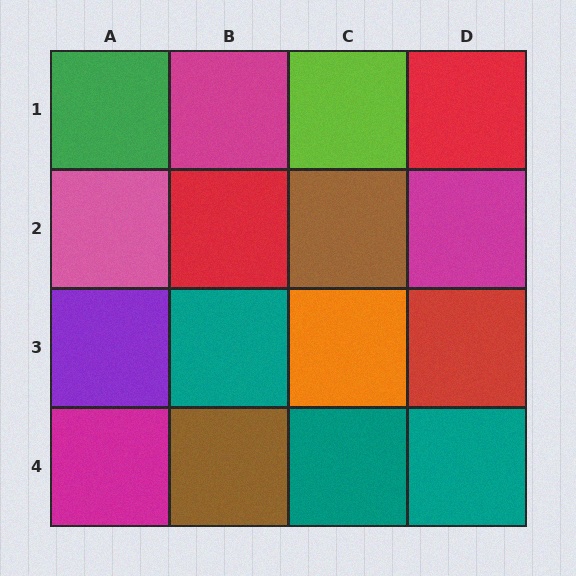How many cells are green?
1 cell is green.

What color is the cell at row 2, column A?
Pink.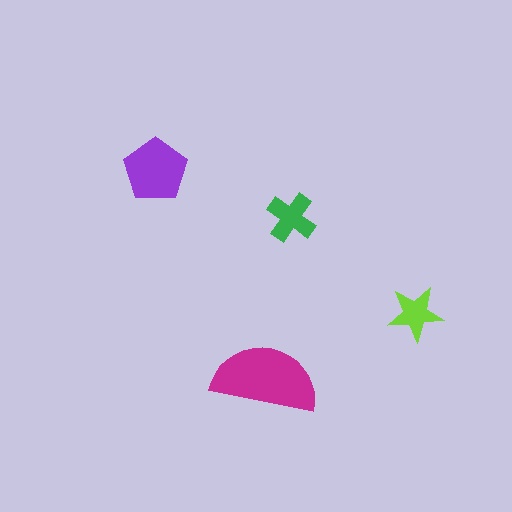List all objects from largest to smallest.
The magenta semicircle, the purple pentagon, the green cross, the lime star.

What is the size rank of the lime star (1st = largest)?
4th.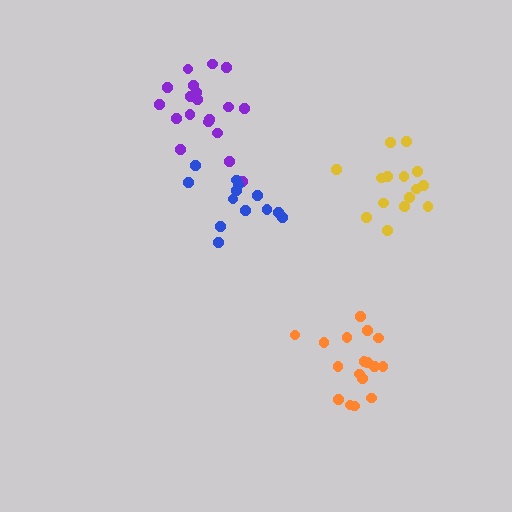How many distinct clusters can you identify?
There are 4 distinct clusters.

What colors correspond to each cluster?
The clusters are colored: yellow, orange, purple, blue.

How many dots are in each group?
Group 1: 15 dots, Group 2: 17 dots, Group 3: 19 dots, Group 4: 13 dots (64 total).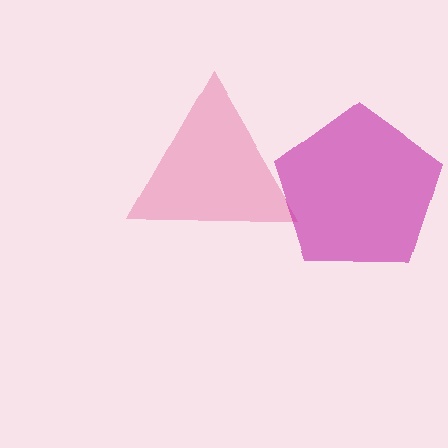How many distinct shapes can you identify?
There are 2 distinct shapes: a pink triangle, a magenta pentagon.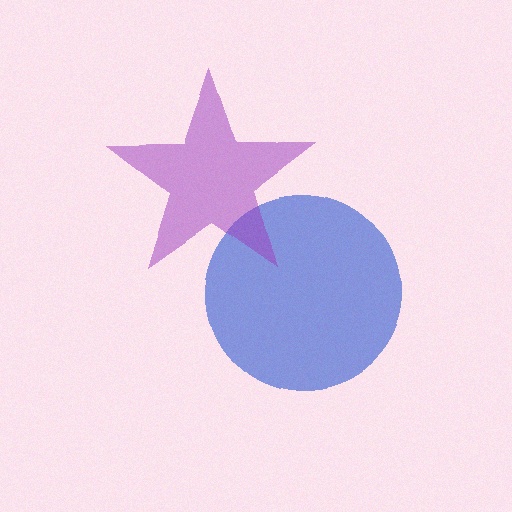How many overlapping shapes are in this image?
There are 2 overlapping shapes in the image.